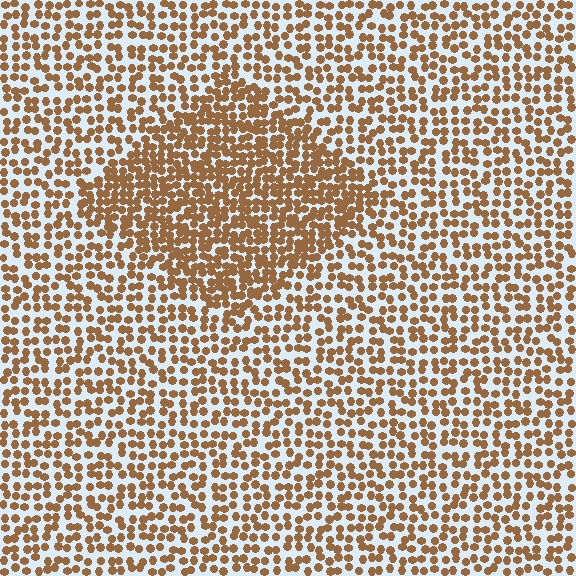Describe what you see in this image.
The image contains small brown elements arranged at two different densities. A diamond-shaped region is visible where the elements are more densely packed than the surrounding area.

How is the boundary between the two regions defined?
The boundary is defined by a change in element density (approximately 1.7x ratio). All elements are the same color, size, and shape.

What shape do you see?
I see a diamond.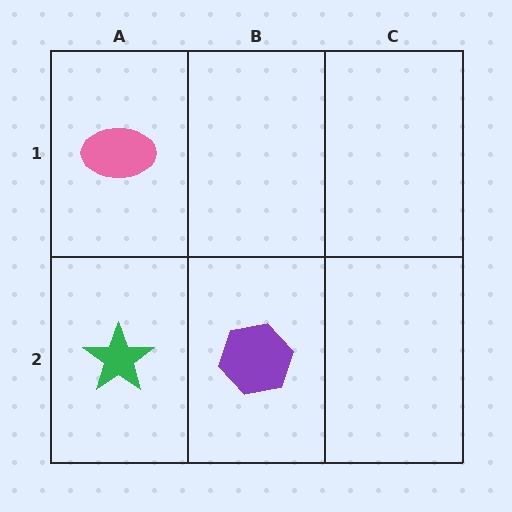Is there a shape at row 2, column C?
No, that cell is empty.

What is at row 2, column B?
A purple hexagon.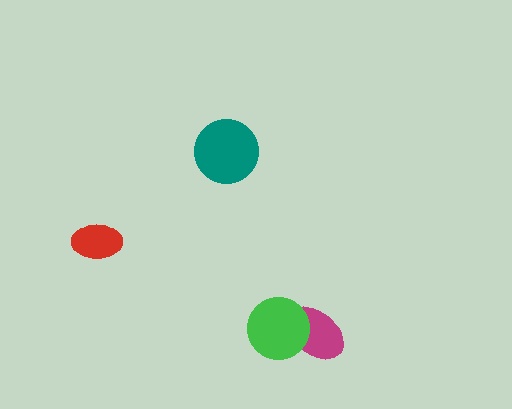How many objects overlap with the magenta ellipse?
1 object overlaps with the magenta ellipse.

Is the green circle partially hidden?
No, no other shape covers it.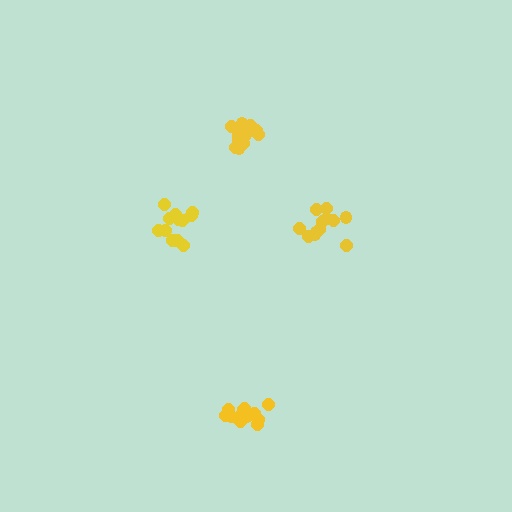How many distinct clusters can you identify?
There are 4 distinct clusters.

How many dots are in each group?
Group 1: 12 dots, Group 2: 12 dots, Group 3: 15 dots, Group 4: 13 dots (52 total).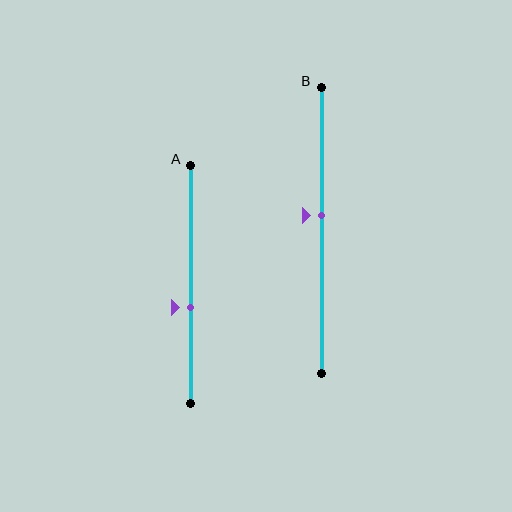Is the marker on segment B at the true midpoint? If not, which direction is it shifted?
No, the marker on segment B is shifted upward by about 5% of the segment length.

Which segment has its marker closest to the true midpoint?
Segment B has its marker closest to the true midpoint.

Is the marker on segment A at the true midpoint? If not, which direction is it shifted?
No, the marker on segment A is shifted downward by about 10% of the segment length.